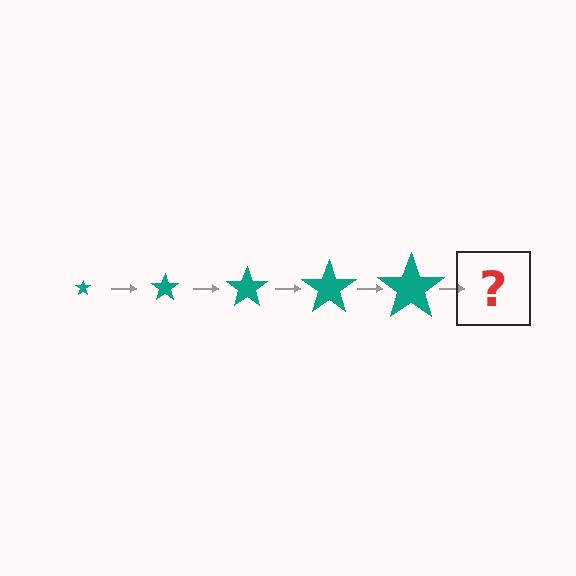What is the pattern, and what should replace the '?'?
The pattern is that the star gets progressively larger each step. The '?' should be a teal star, larger than the previous one.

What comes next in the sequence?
The next element should be a teal star, larger than the previous one.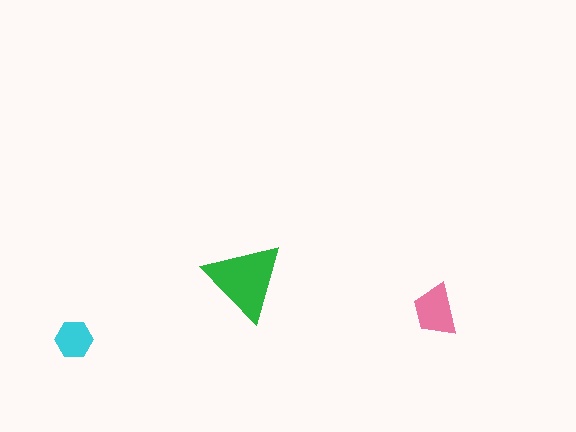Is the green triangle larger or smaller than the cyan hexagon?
Larger.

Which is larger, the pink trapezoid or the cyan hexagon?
The pink trapezoid.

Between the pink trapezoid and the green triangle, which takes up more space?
The green triangle.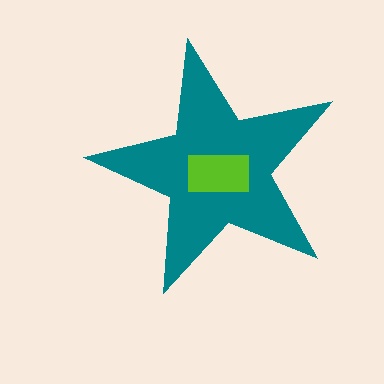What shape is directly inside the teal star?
The lime rectangle.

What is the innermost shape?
The lime rectangle.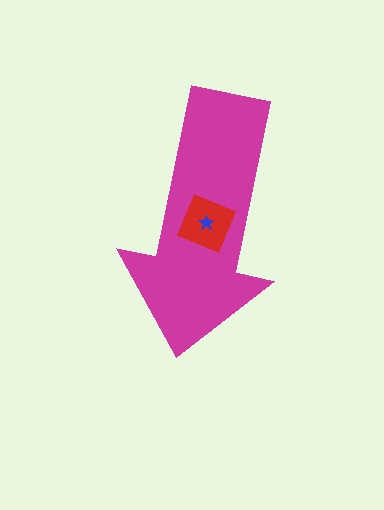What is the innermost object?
The blue star.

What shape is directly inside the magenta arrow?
The red diamond.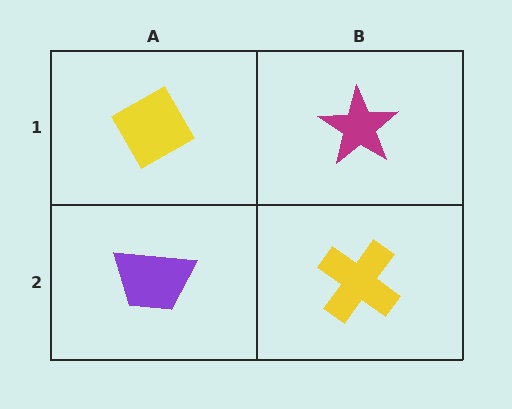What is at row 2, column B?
A yellow cross.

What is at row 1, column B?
A magenta star.